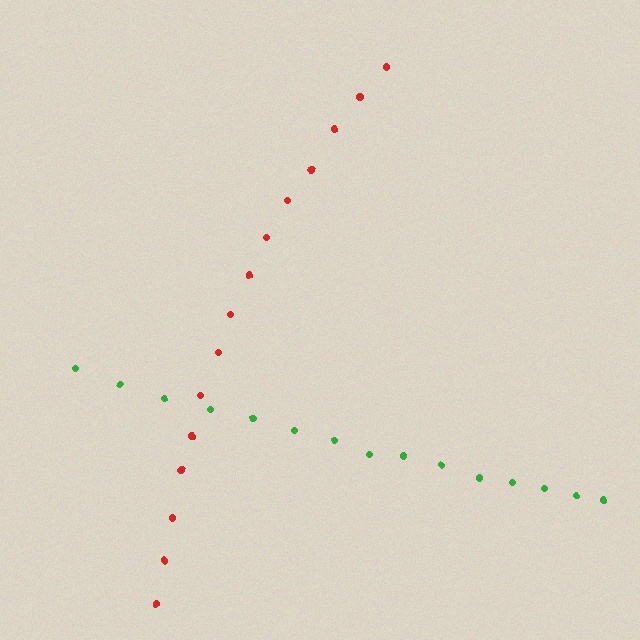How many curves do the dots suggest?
There are 2 distinct paths.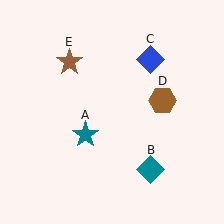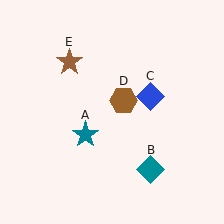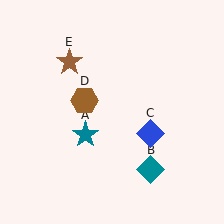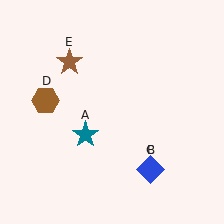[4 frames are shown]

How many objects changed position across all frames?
2 objects changed position: blue diamond (object C), brown hexagon (object D).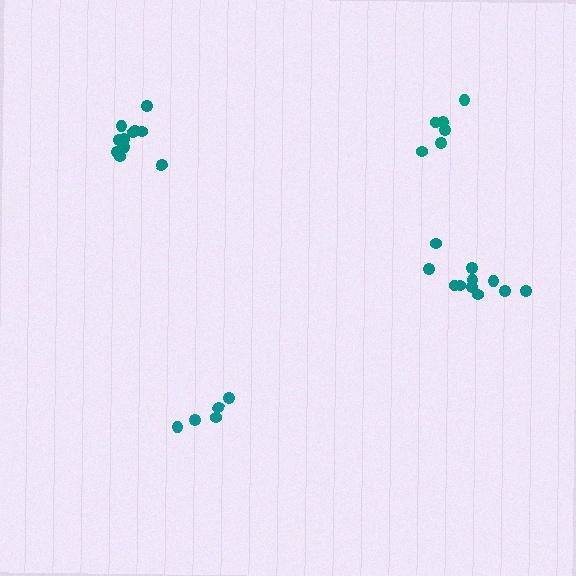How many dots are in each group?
Group 1: 6 dots, Group 2: 5 dots, Group 3: 11 dots, Group 4: 11 dots (33 total).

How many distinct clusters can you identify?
There are 4 distinct clusters.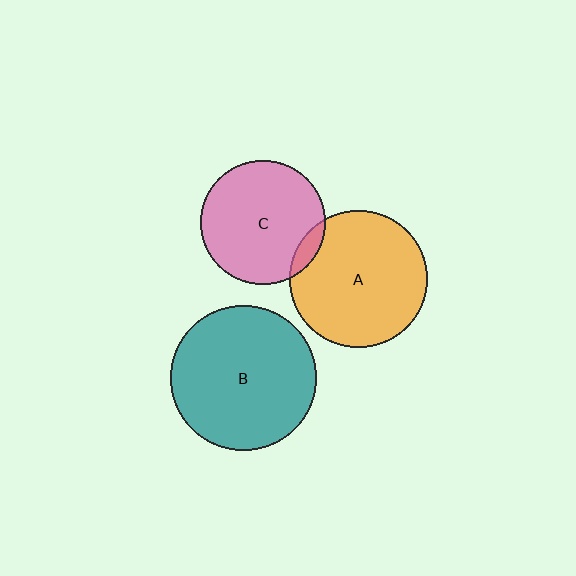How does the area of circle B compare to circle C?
Approximately 1.4 times.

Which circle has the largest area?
Circle B (teal).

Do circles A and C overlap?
Yes.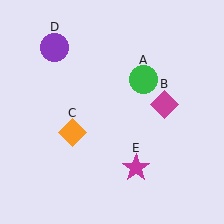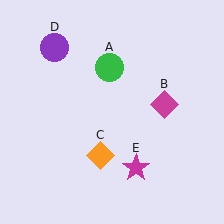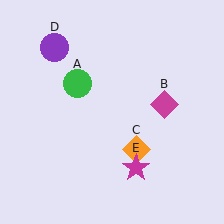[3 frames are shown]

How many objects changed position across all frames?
2 objects changed position: green circle (object A), orange diamond (object C).